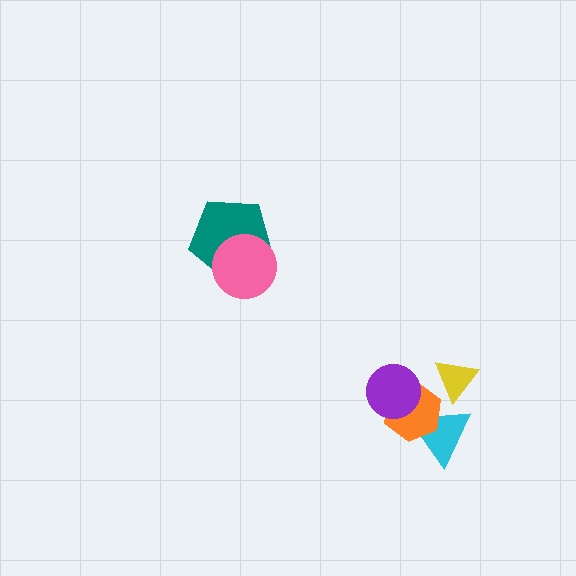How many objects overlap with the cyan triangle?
1 object overlaps with the cyan triangle.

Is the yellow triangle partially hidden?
No, no other shape covers it.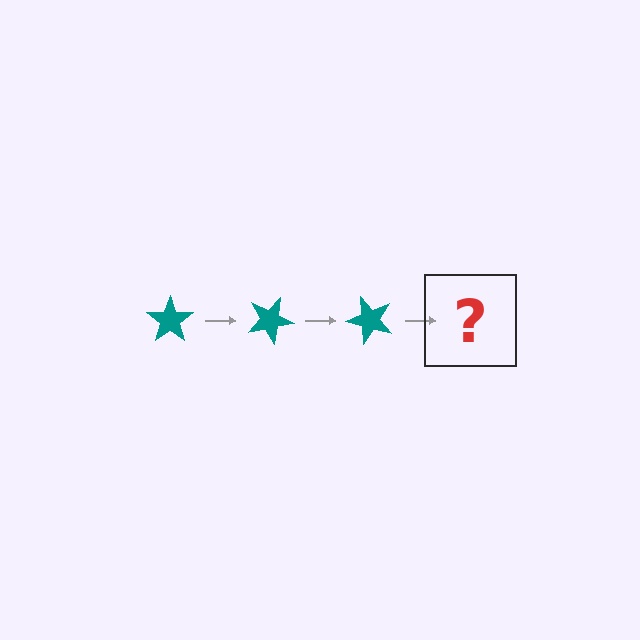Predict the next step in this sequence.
The next step is a teal star rotated 75 degrees.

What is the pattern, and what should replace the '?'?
The pattern is that the star rotates 25 degrees each step. The '?' should be a teal star rotated 75 degrees.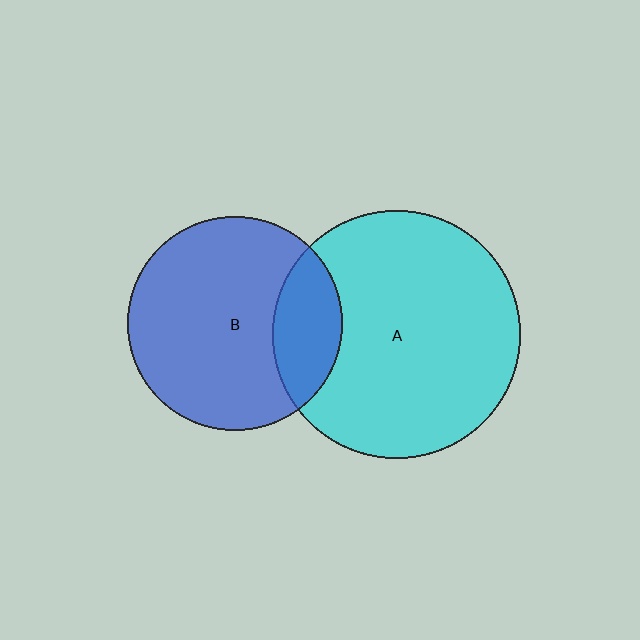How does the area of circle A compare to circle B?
Approximately 1.3 times.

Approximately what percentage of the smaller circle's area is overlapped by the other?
Approximately 20%.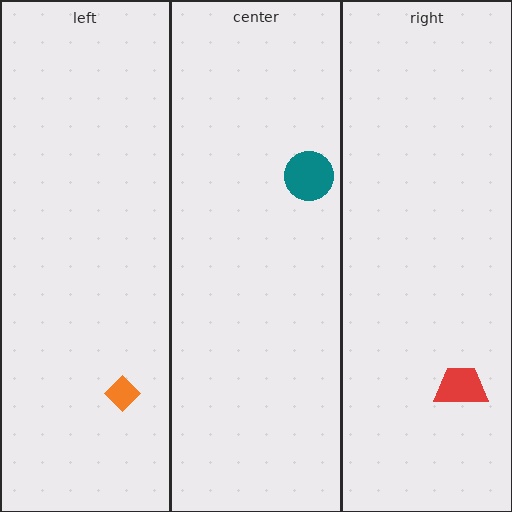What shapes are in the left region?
The orange diamond.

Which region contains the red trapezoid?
The right region.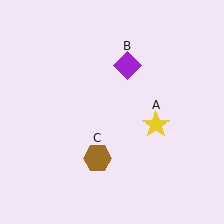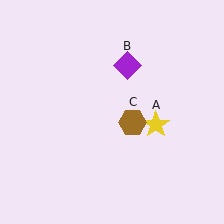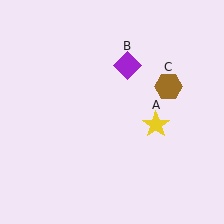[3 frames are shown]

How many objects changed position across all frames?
1 object changed position: brown hexagon (object C).